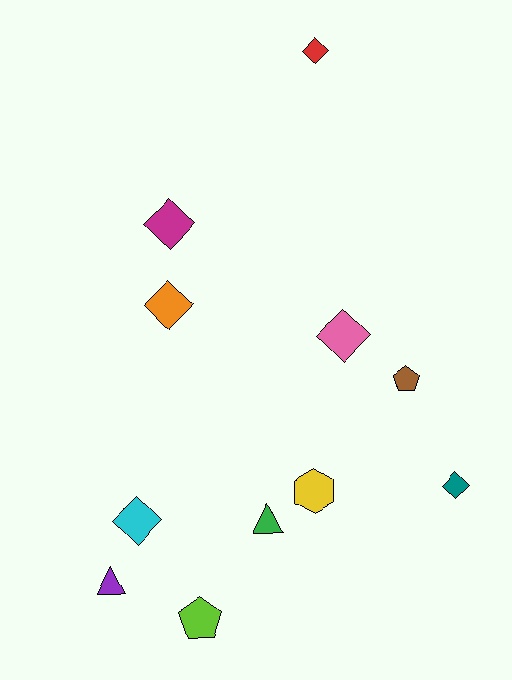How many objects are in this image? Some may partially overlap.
There are 11 objects.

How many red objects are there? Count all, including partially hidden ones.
There is 1 red object.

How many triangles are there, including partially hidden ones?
There are 2 triangles.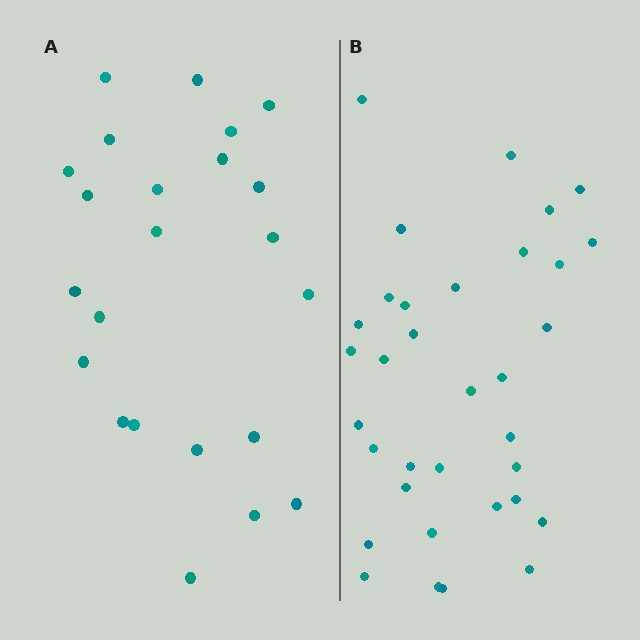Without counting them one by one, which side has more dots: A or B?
Region B (the right region) has more dots.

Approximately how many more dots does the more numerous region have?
Region B has roughly 12 or so more dots than region A.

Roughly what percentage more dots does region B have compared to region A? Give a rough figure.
About 50% more.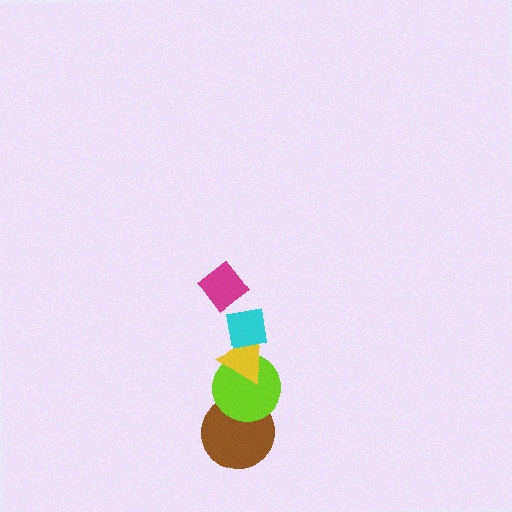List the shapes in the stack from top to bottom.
From top to bottom: the magenta diamond, the cyan square, the yellow triangle, the lime circle, the brown circle.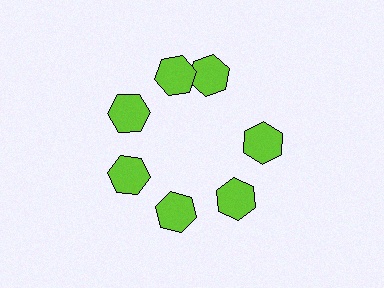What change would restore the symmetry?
The symmetry would be restored by rotating it back into even spacing with its neighbors so that all 7 hexagons sit at equal angles and equal distance from the center.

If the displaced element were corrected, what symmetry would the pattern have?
It would have 7-fold rotational symmetry — the pattern would map onto itself every 51 degrees.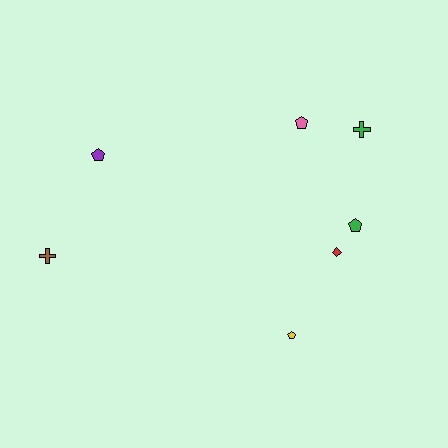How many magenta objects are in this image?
There are no magenta objects.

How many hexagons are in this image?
There are no hexagons.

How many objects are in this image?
There are 7 objects.